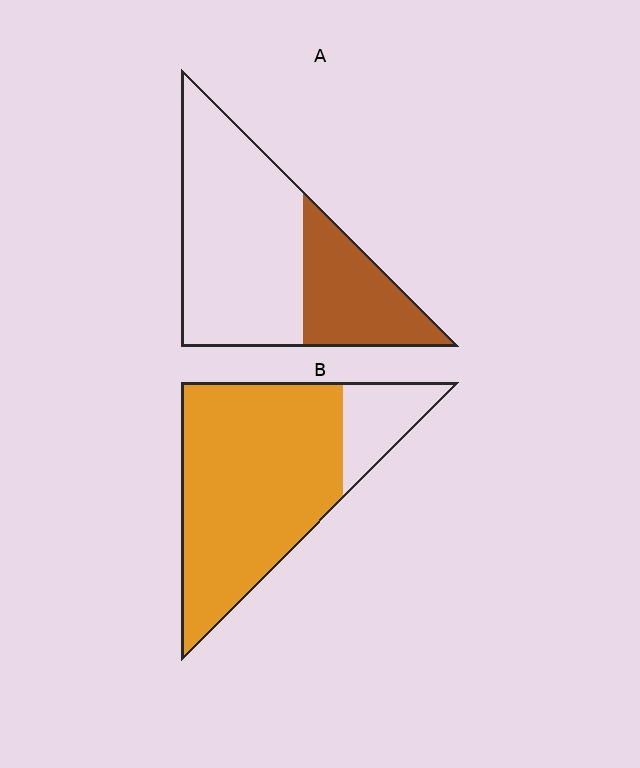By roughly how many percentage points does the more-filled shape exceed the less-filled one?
By roughly 50 percentage points (B over A).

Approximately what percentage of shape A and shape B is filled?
A is approximately 30% and B is approximately 85%.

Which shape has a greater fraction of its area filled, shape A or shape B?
Shape B.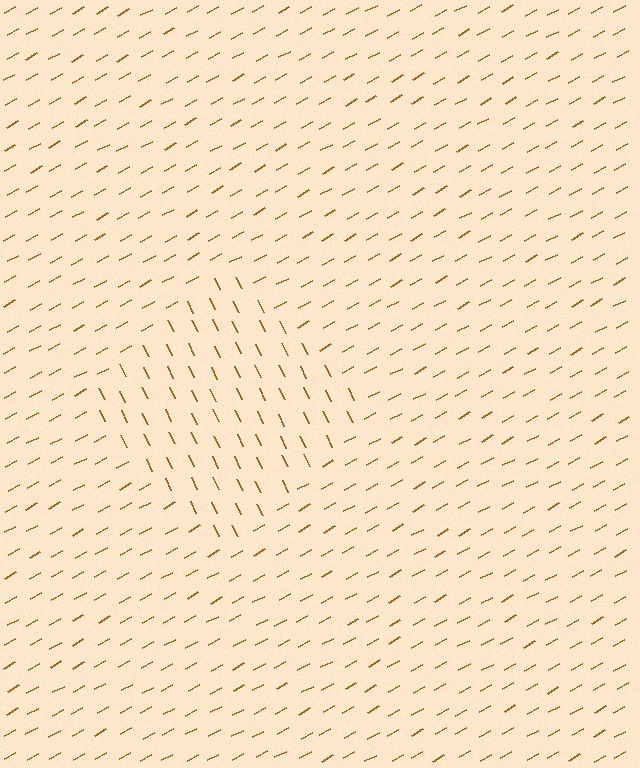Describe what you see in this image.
The image is filled with small brown line segments. A diamond region in the image has lines oriented differently from the surrounding lines, creating a visible texture boundary.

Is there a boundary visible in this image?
Yes, there is a texture boundary formed by a change in line orientation.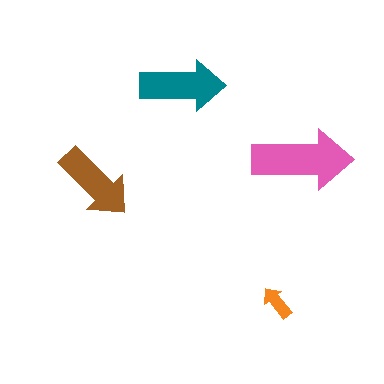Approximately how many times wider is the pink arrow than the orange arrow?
About 3 times wider.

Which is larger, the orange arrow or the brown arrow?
The brown one.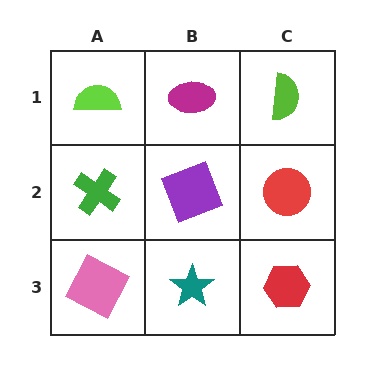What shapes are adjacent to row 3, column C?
A red circle (row 2, column C), a teal star (row 3, column B).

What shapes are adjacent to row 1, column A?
A green cross (row 2, column A), a magenta ellipse (row 1, column B).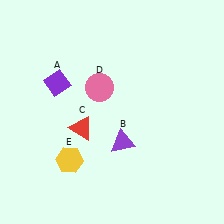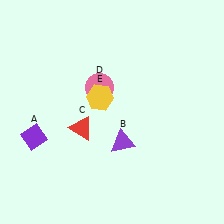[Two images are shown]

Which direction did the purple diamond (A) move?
The purple diamond (A) moved down.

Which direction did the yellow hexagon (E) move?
The yellow hexagon (E) moved up.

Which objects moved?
The objects that moved are: the purple diamond (A), the yellow hexagon (E).